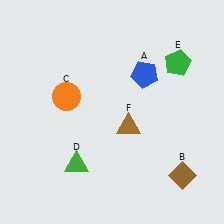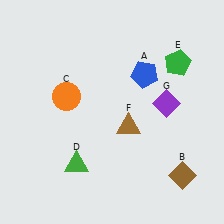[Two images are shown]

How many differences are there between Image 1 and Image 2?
There is 1 difference between the two images.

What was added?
A purple diamond (G) was added in Image 2.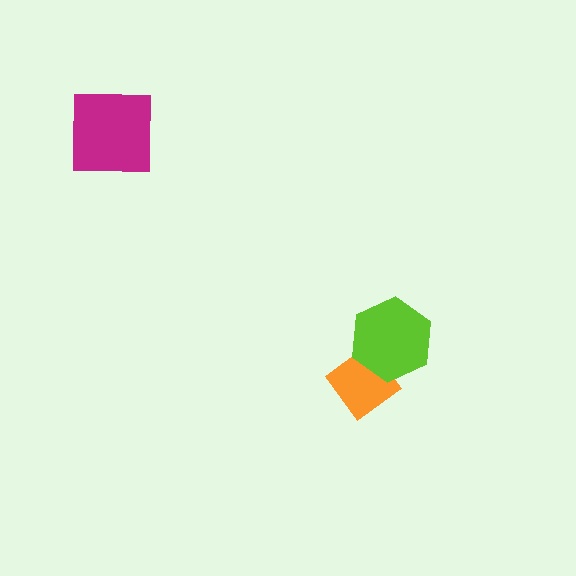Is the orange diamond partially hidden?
Yes, it is partially covered by another shape.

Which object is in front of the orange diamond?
The lime hexagon is in front of the orange diamond.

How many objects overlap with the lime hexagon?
1 object overlaps with the lime hexagon.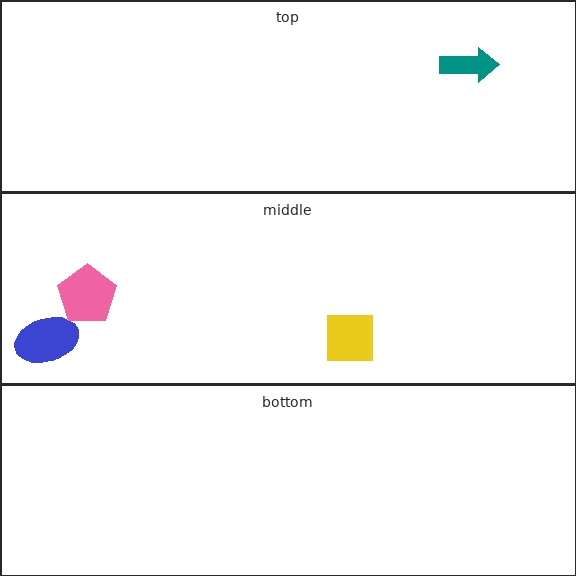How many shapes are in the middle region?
3.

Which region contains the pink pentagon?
The middle region.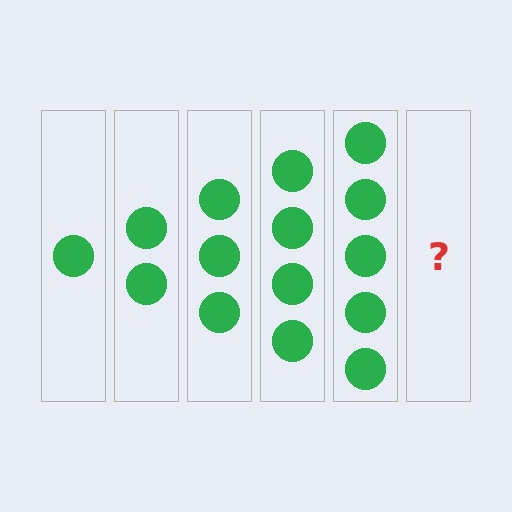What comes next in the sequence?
The next element should be 6 circles.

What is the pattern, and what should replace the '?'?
The pattern is that each step adds one more circle. The '?' should be 6 circles.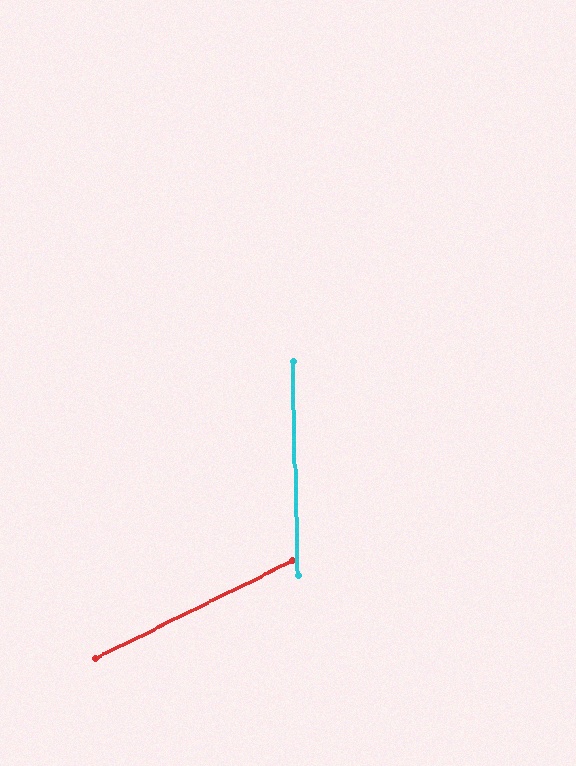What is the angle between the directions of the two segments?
Approximately 65 degrees.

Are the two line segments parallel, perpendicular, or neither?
Neither parallel nor perpendicular — they differ by about 65°.